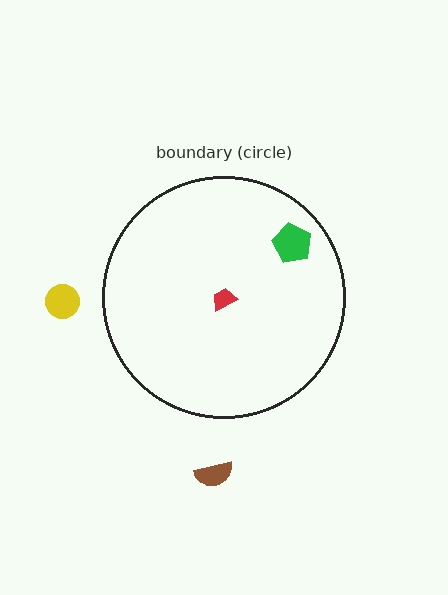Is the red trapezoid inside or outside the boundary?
Inside.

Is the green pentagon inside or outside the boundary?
Inside.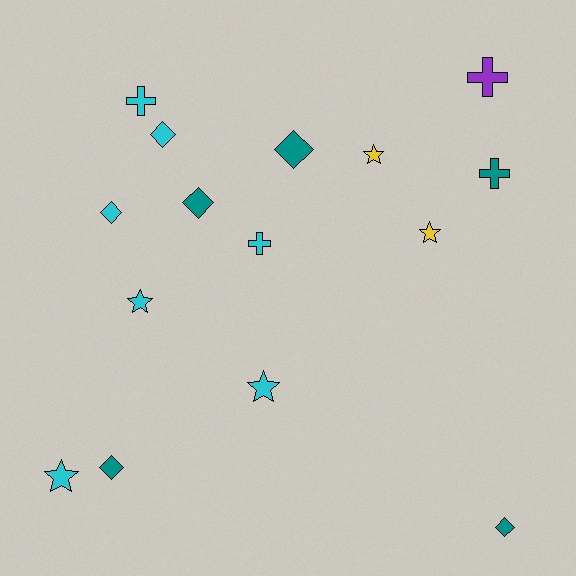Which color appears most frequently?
Cyan, with 7 objects.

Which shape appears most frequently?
Diamond, with 6 objects.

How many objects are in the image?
There are 15 objects.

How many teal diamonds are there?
There are 4 teal diamonds.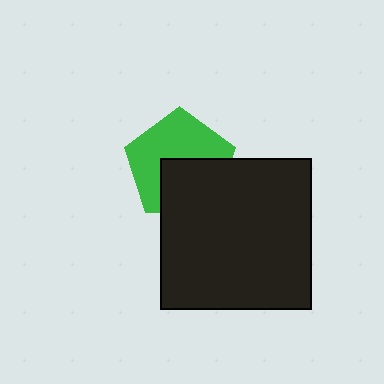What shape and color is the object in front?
The object in front is a black square.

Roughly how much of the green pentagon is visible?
About half of it is visible (roughly 57%).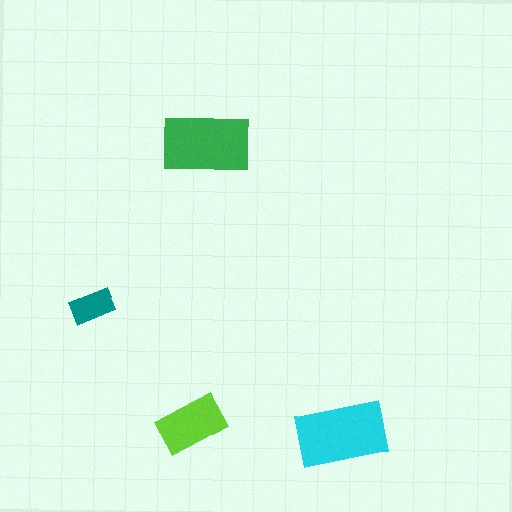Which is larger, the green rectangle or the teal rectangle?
The green one.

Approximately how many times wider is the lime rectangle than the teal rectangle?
About 1.5 times wider.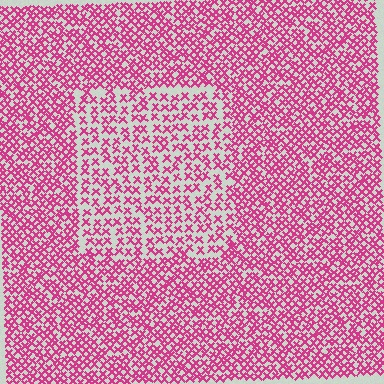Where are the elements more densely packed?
The elements are more densely packed outside the rectangle boundary.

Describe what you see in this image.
The image contains small magenta elements arranged at two different densities. A rectangle-shaped region is visible where the elements are less densely packed than the surrounding area.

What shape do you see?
I see a rectangle.